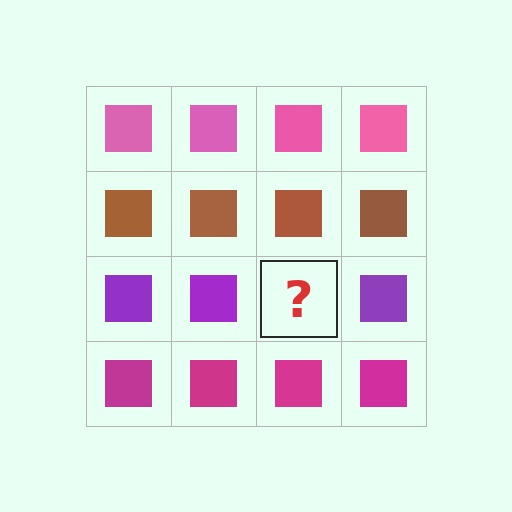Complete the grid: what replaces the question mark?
The question mark should be replaced with a purple square.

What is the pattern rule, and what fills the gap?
The rule is that each row has a consistent color. The gap should be filled with a purple square.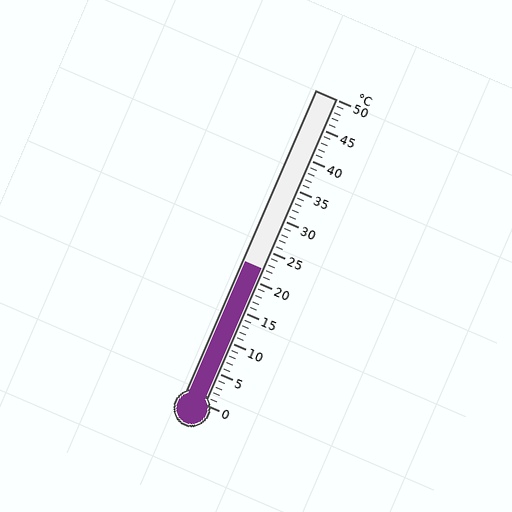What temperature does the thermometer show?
The thermometer shows approximately 22°C.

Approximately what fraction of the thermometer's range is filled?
The thermometer is filled to approximately 45% of its range.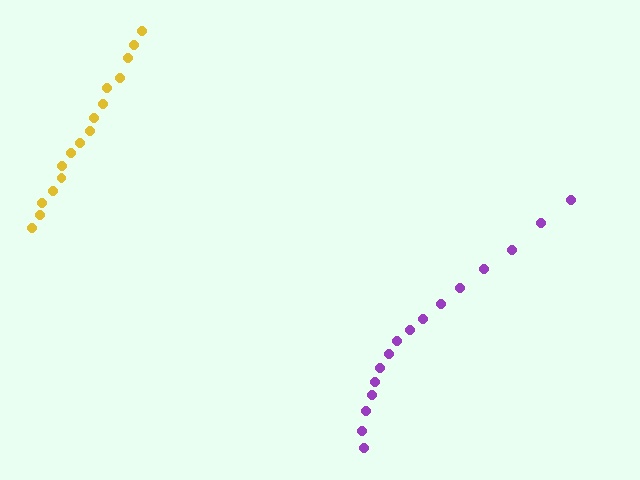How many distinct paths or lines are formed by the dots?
There are 2 distinct paths.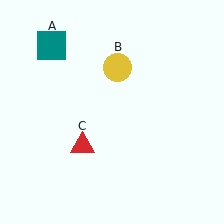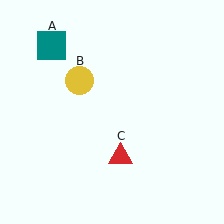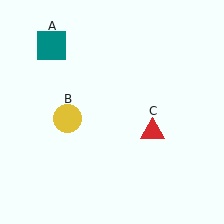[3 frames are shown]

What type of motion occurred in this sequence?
The yellow circle (object B), red triangle (object C) rotated counterclockwise around the center of the scene.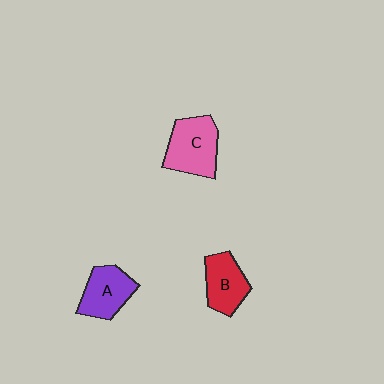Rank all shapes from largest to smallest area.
From largest to smallest: C (pink), A (purple), B (red).